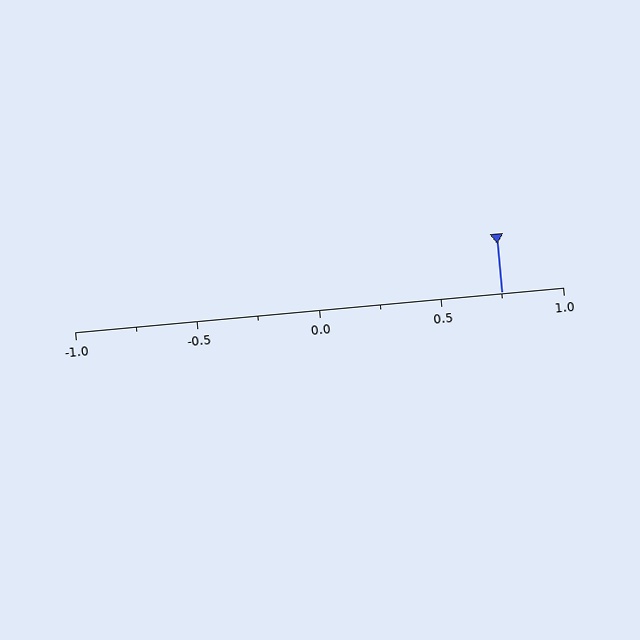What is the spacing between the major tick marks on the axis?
The major ticks are spaced 0.5 apart.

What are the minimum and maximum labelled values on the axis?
The axis runs from -1.0 to 1.0.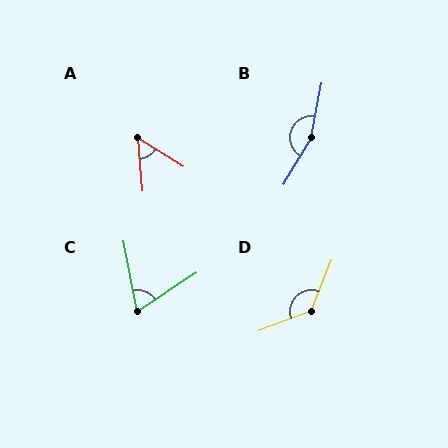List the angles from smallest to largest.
A (54°), C (67°), D (132°), B (160°).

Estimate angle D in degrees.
Approximately 132 degrees.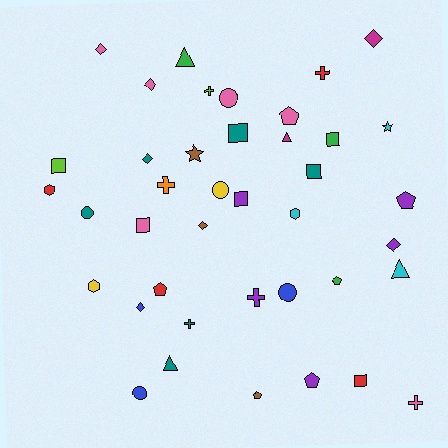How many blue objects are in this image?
There are 3 blue objects.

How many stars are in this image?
There are 2 stars.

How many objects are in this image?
There are 40 objects.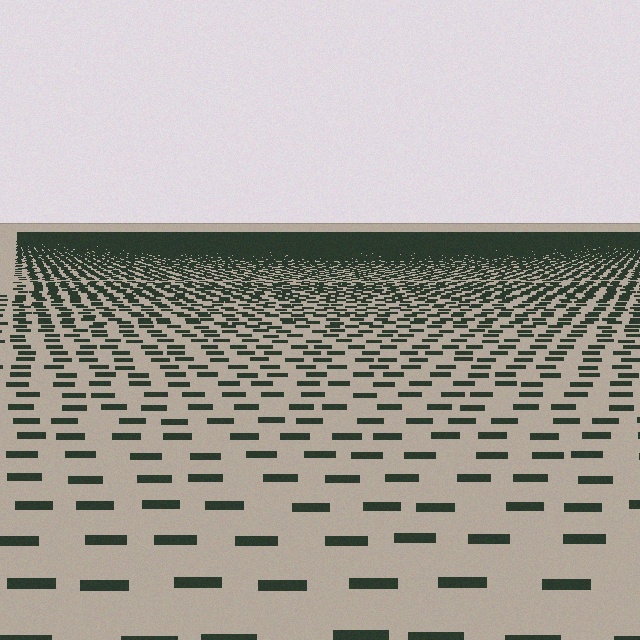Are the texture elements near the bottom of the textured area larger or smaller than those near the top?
Larger. Near the bottom, elements are closer to the viewer and appear at a bigger on-screen size.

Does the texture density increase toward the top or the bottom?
Density increases toward the top.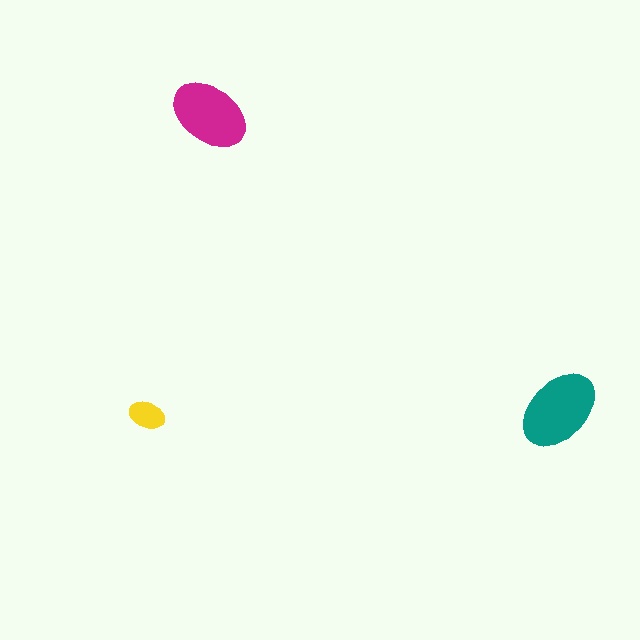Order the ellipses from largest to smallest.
the teal one, the magenta one, the yellow one.